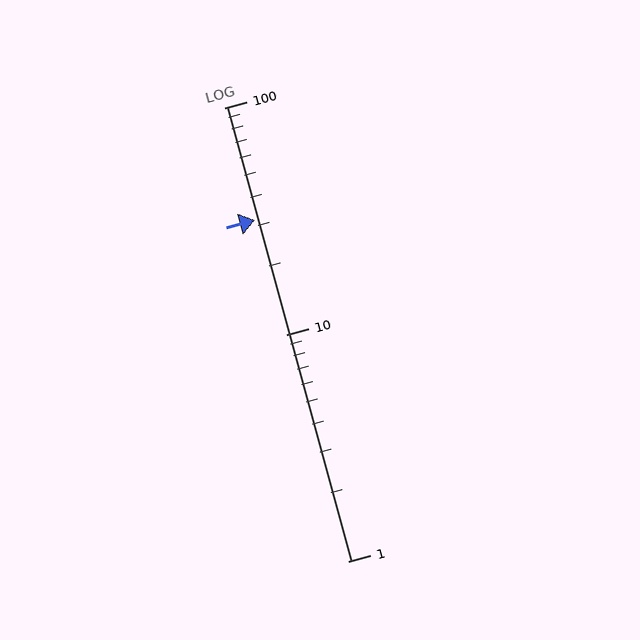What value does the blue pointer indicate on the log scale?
The pointer indicates approximately 32.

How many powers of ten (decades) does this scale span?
The scale spans 2 decades, from 1 to 100.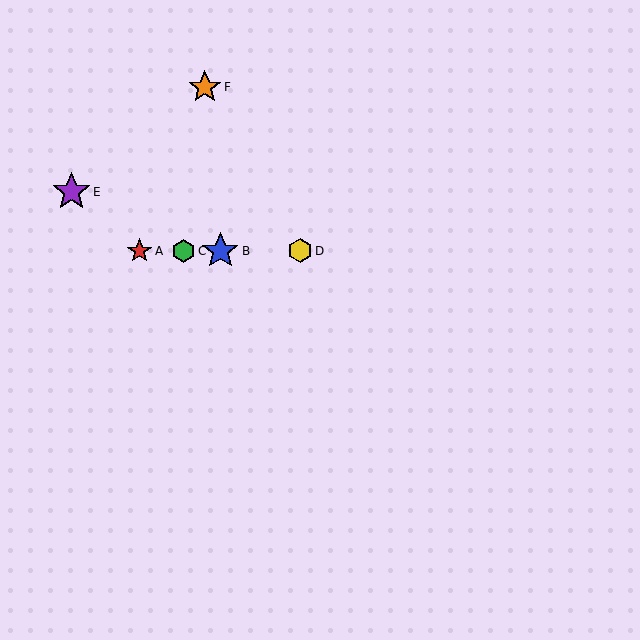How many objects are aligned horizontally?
4 objects (A, B, C, D) are aligned horizontally.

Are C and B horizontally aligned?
Yes, both are at y≈251.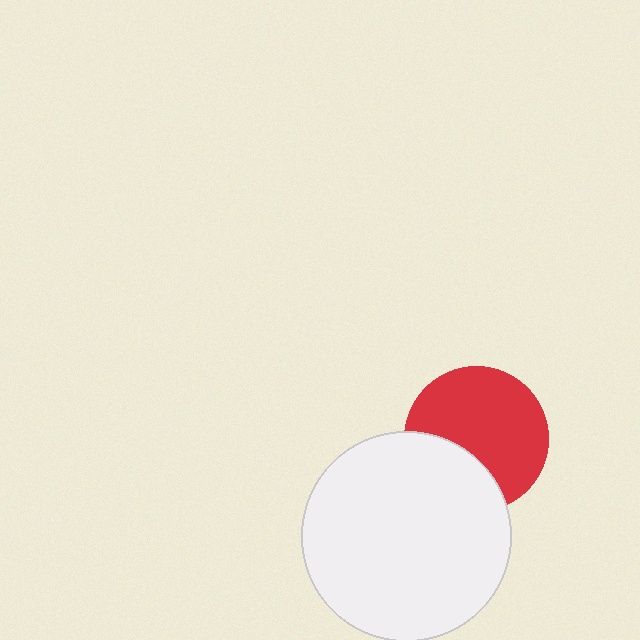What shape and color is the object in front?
The object in front is a white circle.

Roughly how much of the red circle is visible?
Most of it is visible (roughly 69%).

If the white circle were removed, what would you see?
You would see the complete red circle.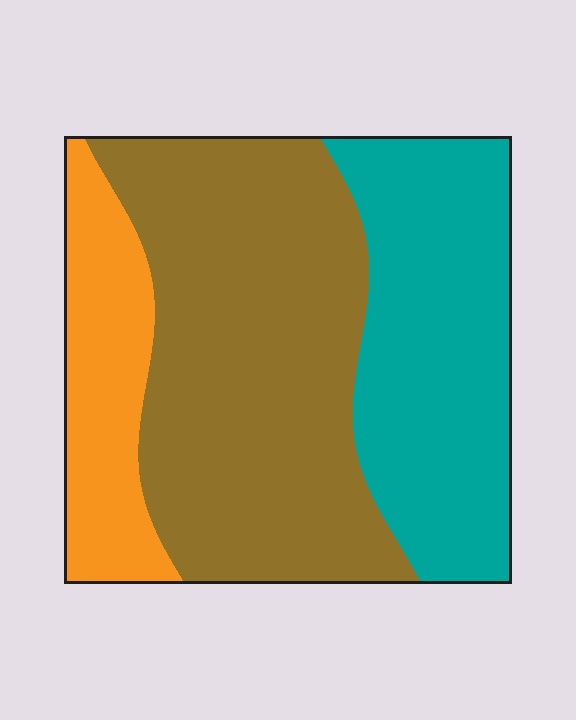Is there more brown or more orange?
Brown.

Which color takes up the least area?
Orange, at roughly 15%.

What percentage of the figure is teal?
Teal covers 33% of the figure.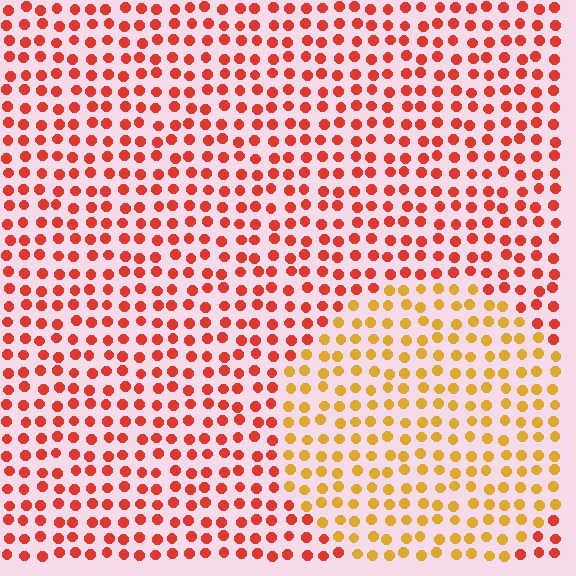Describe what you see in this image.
The image is filled with small red elements in a uniform arrangement. A circle-shaped region is visible where the elements are tinted to a slightly different hue, forming a subtle color boundary.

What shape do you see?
I see a circle.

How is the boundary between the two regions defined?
The boundary is defined purely by a slight shift in hue (about 39 degrees). Spacing, size, and orientation are identical on both sides.